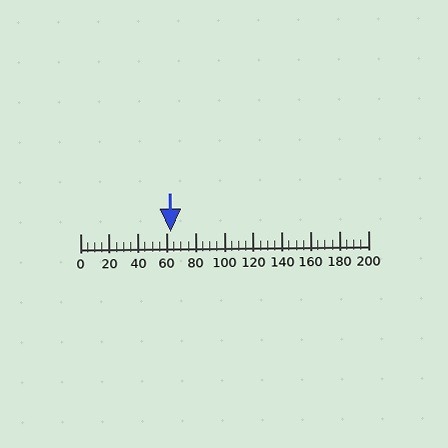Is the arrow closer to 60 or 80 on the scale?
The arrow is closer to 60.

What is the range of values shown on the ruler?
The ruler shows values from 0 to 200.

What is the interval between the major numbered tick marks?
The major tick marks are spaced 20 units apart.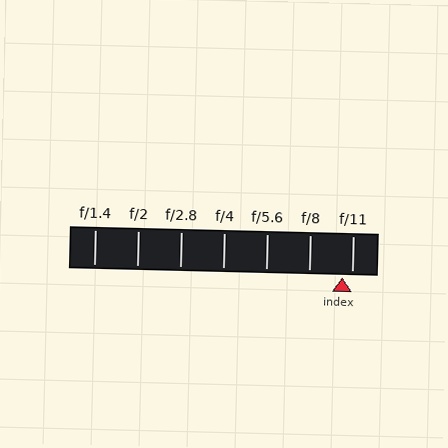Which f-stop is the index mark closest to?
The index mark is closest to f/11.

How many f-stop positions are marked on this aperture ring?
There are 7 f-stop positions marked.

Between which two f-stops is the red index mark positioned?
The index mark is between f/8 and f/11.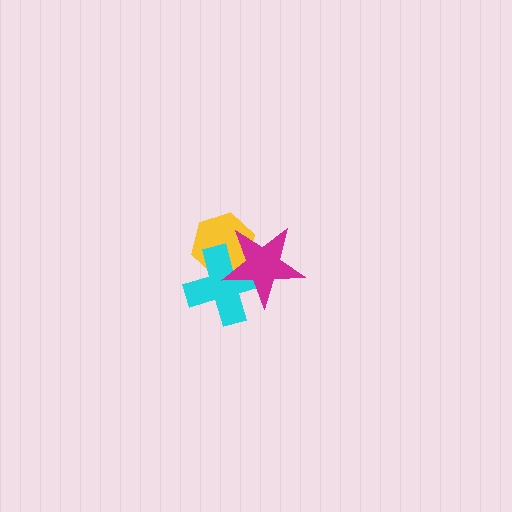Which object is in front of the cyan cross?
The magenta star is in front of the cyan cross.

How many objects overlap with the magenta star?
2 objects overlap with the magenta star.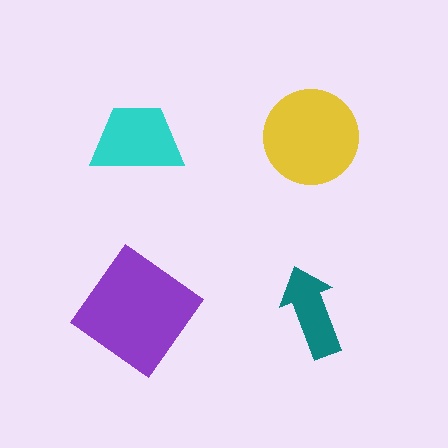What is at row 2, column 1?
A purple diamond.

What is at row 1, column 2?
A yellow circle.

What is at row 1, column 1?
A cyan trapezoid.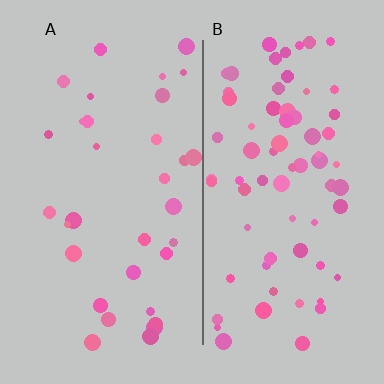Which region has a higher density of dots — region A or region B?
B (the right).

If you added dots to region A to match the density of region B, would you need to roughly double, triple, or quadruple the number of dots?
Approximately double.